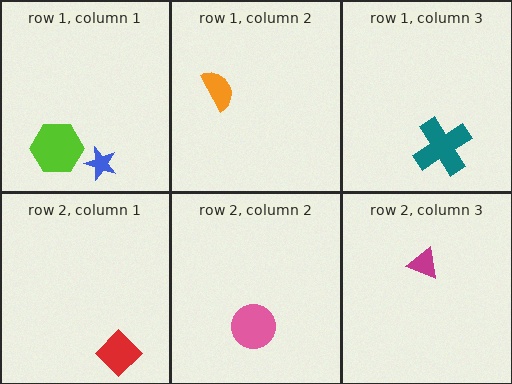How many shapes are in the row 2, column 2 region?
1.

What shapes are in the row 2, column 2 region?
The pink circle.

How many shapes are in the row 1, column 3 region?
1.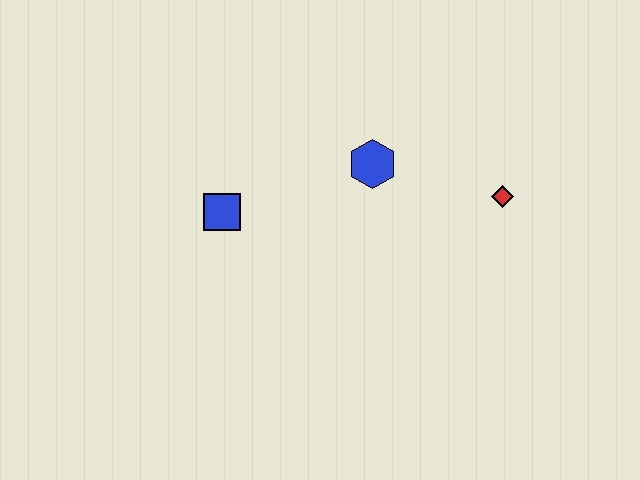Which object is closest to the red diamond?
The blue hexagon is closest to the red diamond.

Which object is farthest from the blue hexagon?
The blue square is farthest from the blue hexagon.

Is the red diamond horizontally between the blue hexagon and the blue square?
No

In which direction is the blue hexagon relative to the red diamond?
The blue hexagon is to the left of the red diamond.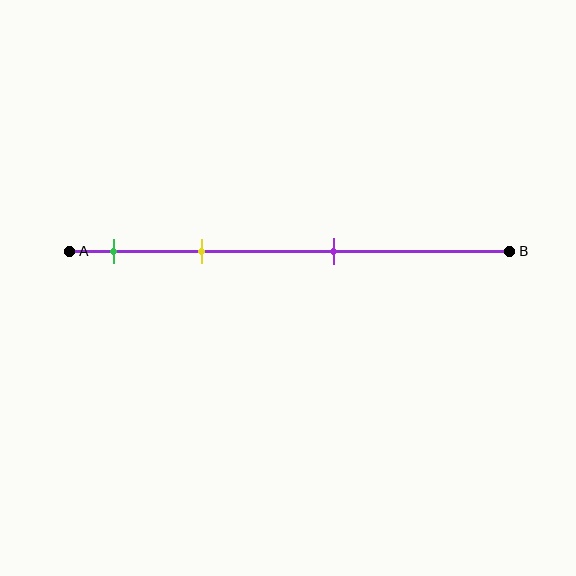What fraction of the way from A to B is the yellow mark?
The yellow mark is approximately 30% (0.3) of the way from A to B.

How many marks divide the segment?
There are 3 marks dividing the segment.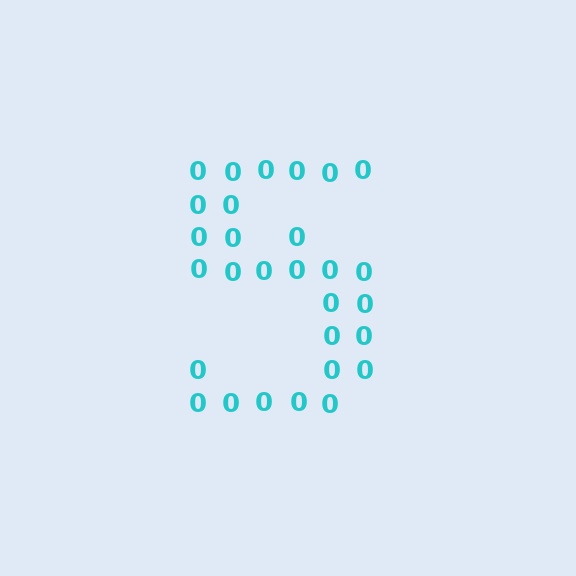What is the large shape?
The large shape is the digit 5.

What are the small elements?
The small elements are digit 0's.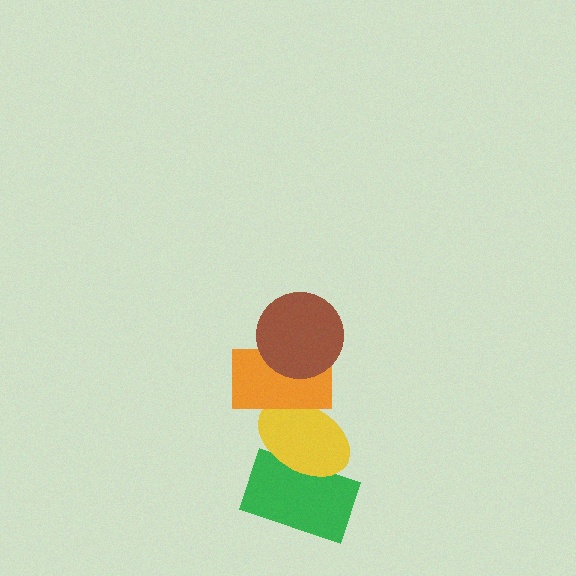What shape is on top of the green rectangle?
The yellow ellipse is on top of the green rectangle.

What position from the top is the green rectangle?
The green rectangle is 4th from the top.